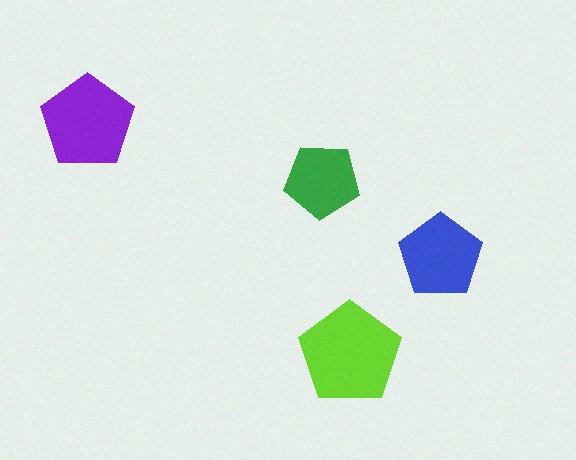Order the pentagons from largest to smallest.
the lime one, the purple one, the blue one, the green one.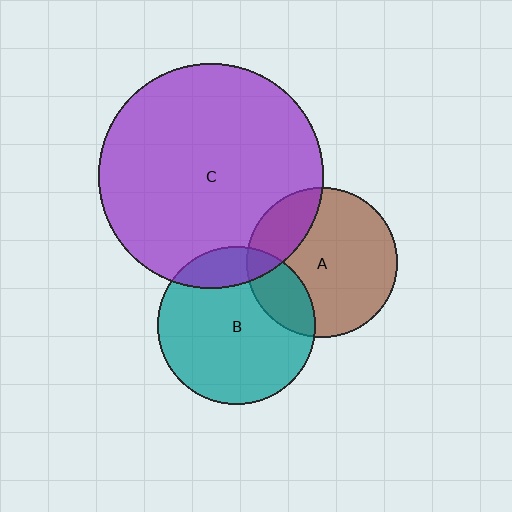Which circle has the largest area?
Circle C (purple).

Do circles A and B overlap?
Yes.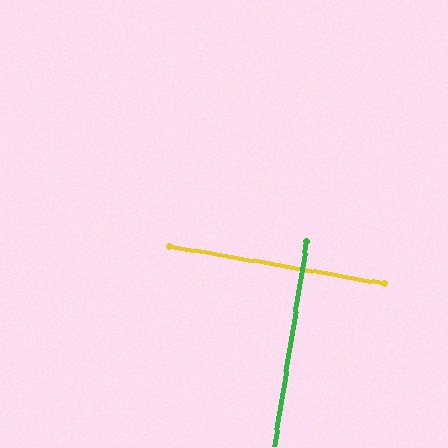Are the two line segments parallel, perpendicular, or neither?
Perpendicular — they meet at approximately 89°.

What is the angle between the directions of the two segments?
Approximately 89 degrees.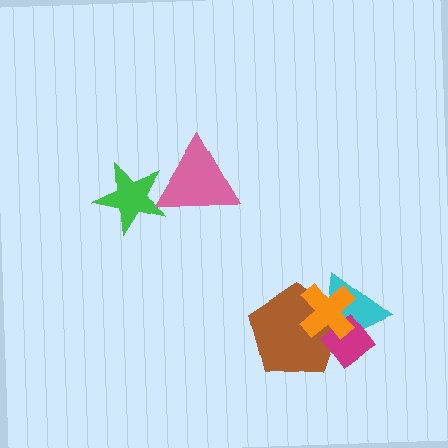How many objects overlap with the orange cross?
3 objects overlap with the orange cross.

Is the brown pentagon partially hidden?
Yes, it is partially covered by another shape.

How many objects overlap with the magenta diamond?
3 objects overlap with the magenta diamond.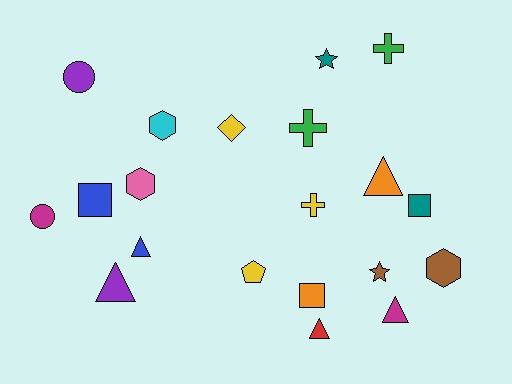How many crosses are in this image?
There are 3 crosses.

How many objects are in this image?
There are 20 objects.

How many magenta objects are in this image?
There are 2 magenta objects.